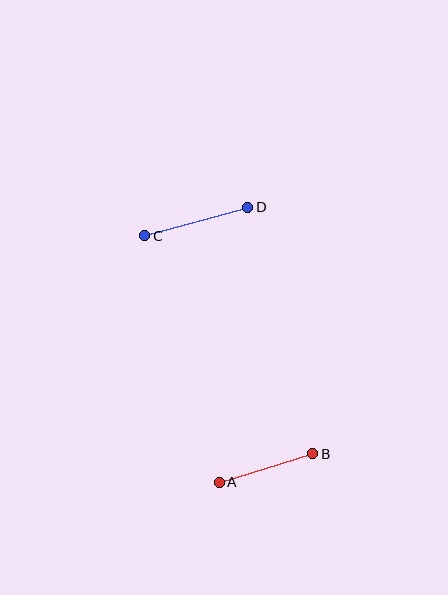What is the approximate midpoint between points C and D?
The midpoint is at approximately (196, 221) pixels.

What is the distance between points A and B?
The distance is approximately 98 pixels.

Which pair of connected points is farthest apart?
Points C and D are farthest apart.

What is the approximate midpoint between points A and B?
The midpoint is at approximately (266, 468) pixels.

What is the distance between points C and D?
The distance is approximately 107 pixels.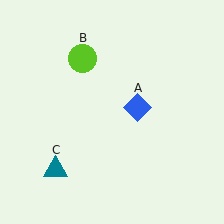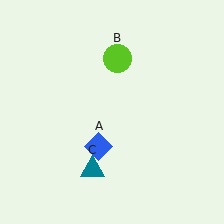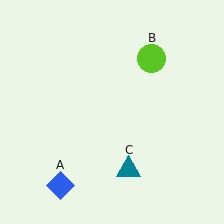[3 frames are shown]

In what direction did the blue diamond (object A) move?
The blue diamond (object A) moved down and to the left.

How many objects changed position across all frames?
3 objects changed position: blue diamond (object A), lime circle (object B), teal triangle (object C).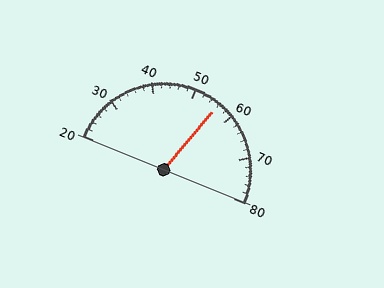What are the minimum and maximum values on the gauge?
The gauge ranges from 20 to 80.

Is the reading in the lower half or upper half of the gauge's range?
The reading is in the upper half of the range (20 to 80).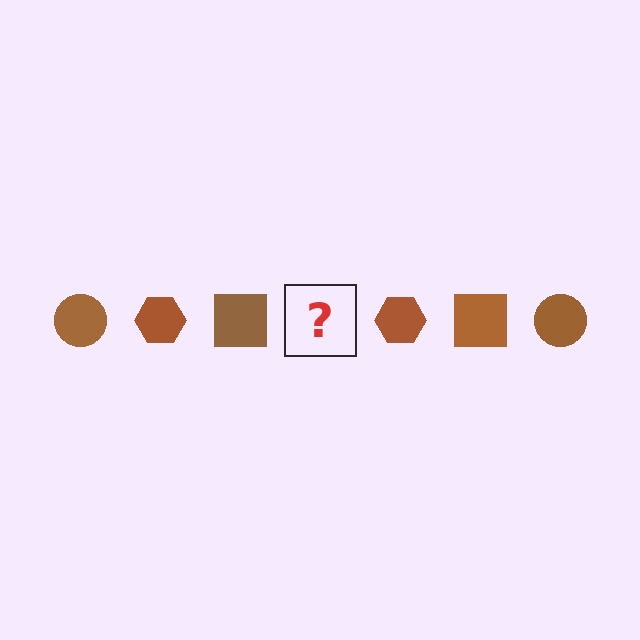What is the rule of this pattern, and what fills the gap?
The rule is that the pattern cycles through circle, hexagon, square shapes in brown. The gap should be filled with a brown circle.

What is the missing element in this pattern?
The missing element is a brown circle.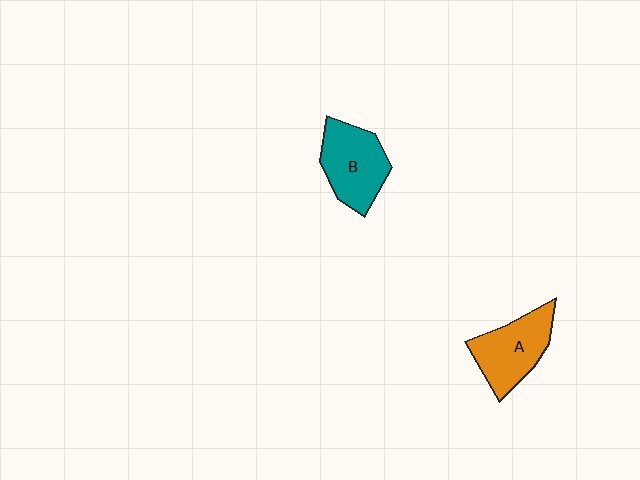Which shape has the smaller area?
Shape A (orange).